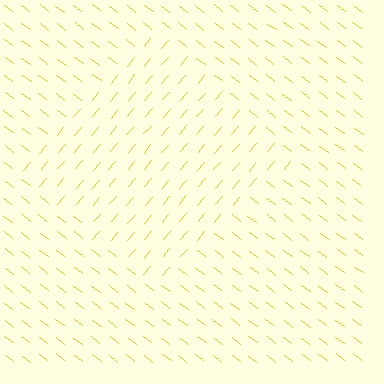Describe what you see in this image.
The image is filled with small yellow line segments. A diamond region in the image has lines oriented differently from the surrounding lines, creating a visible texture boundary.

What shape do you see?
I see a diamond.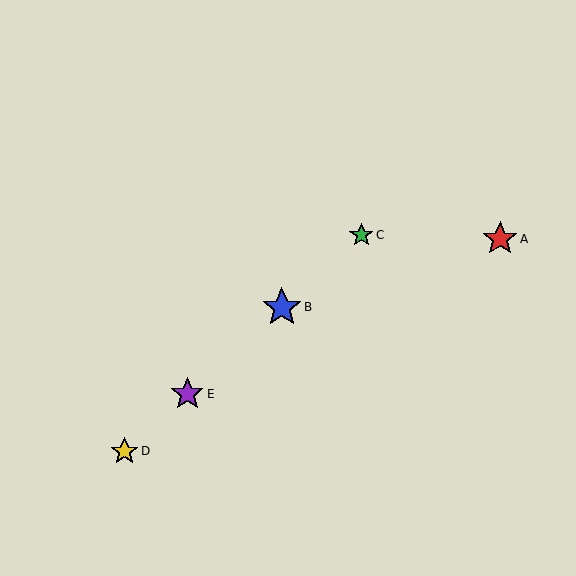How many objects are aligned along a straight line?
4 objects (B, C, D, E) are aligned along a straight line.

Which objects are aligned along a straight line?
Objects B, C, D, E are aligned along a straight line.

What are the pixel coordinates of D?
Object D is at (124, 451).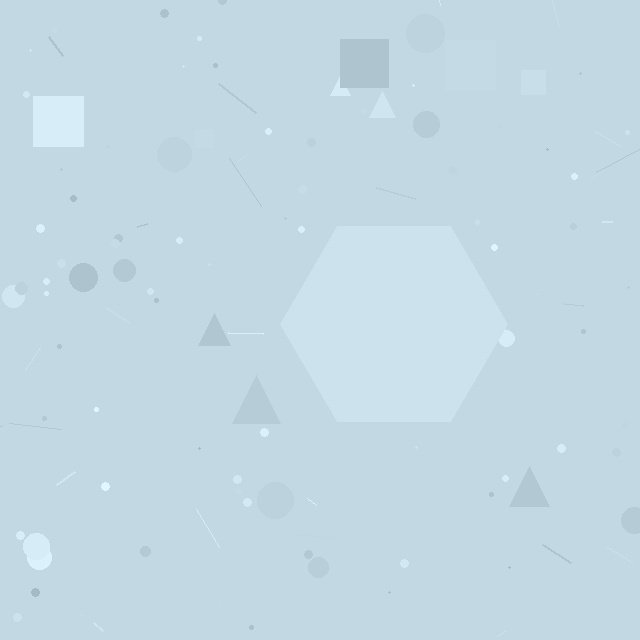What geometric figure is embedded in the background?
A hexagon is embedded in the background.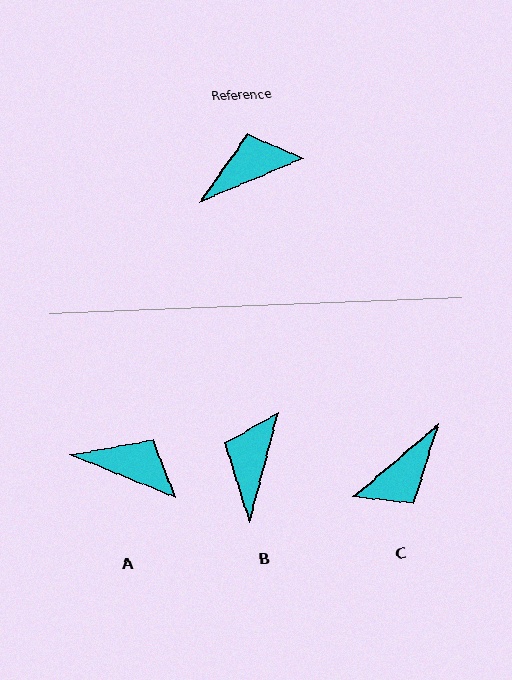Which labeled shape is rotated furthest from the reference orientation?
C, about 163 degrees away.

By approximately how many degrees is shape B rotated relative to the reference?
Approximately 52 degrees counter-clockwise.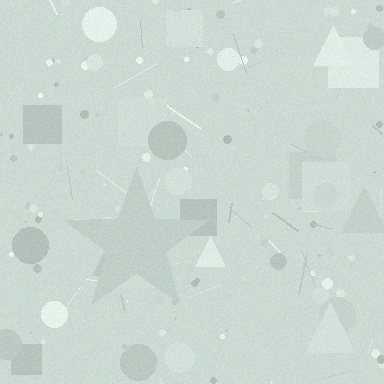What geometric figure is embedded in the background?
A star is embedded in the background.